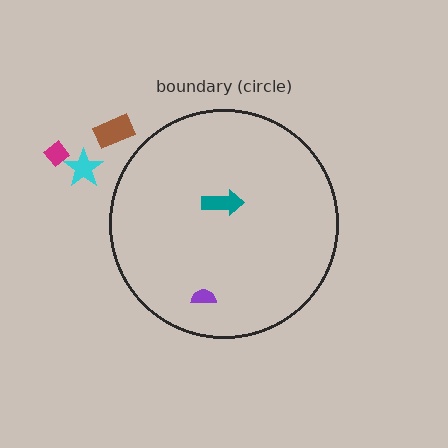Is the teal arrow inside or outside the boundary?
Inside.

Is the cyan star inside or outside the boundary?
Outside.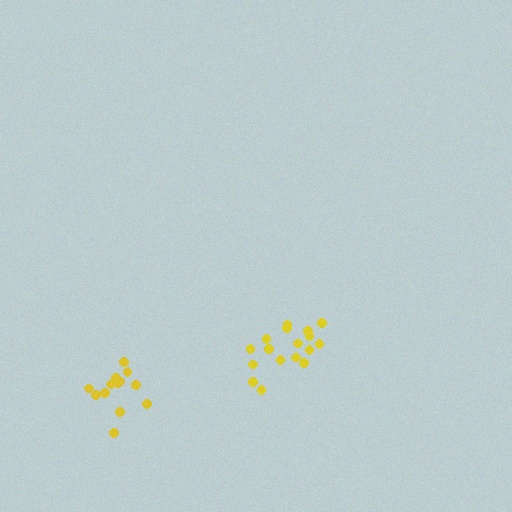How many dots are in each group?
Group 1: 13 dots, Group 2: 17 dots (30 total).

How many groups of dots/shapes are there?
There are 2 groups.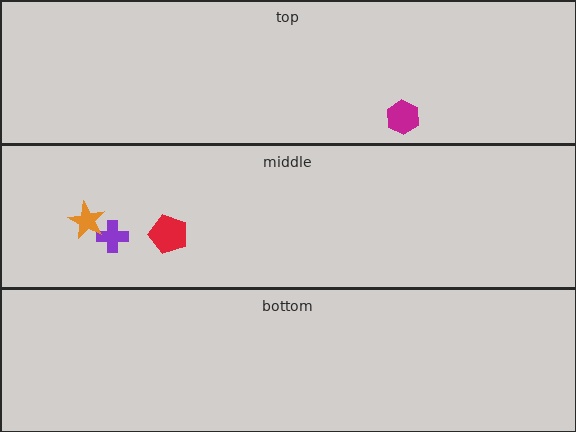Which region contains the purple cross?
The middle region.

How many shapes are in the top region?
1.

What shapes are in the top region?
The magenta hexagon.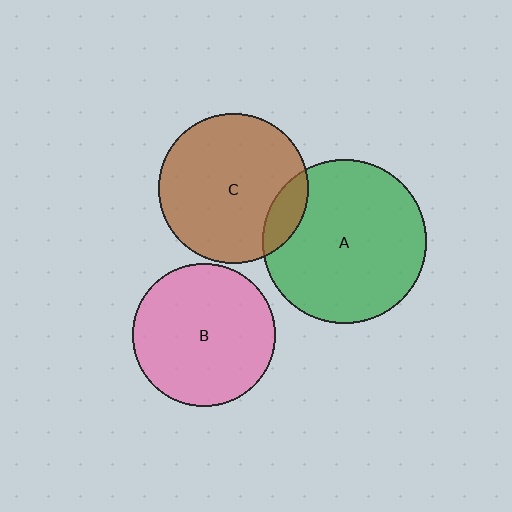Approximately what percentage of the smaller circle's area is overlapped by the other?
Approximately 15%.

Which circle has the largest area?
Circle A (green).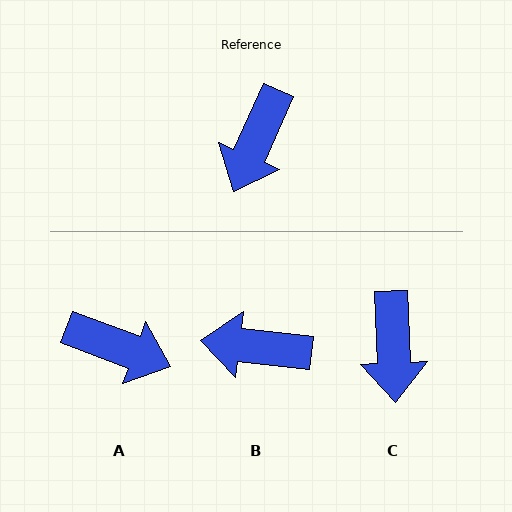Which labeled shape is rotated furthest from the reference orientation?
A, about 94 degrees away.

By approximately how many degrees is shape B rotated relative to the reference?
Approximately 73 degrees clockwise.